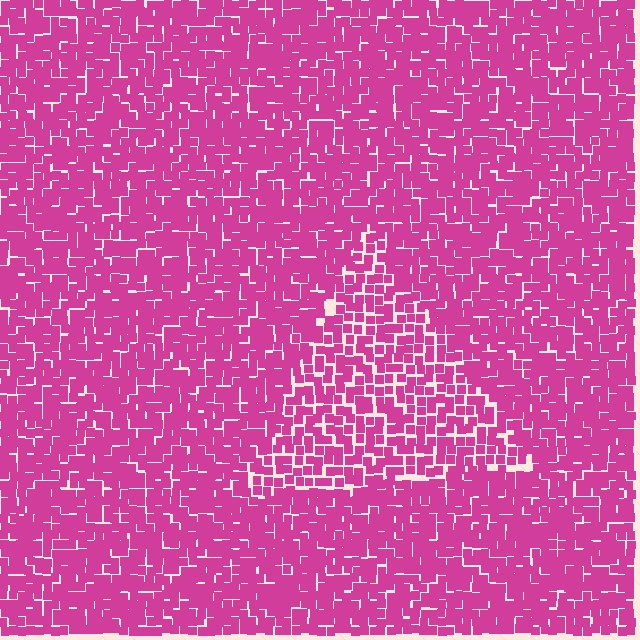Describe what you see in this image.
The image contains small magenta elements arranged at two different densities. A triangle-shaped region is visible where the elements are less densely packed than the surrounding area.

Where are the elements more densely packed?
The elements are more densely packed outside the triangle boundary.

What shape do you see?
I see a triangle.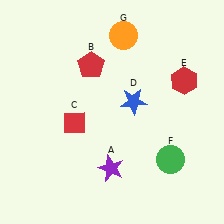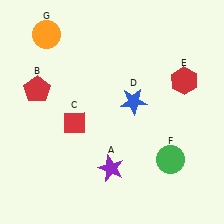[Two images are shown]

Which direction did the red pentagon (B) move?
The red pentagon (B) moved left.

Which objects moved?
The objects that moved are: the red pentagon (B), the orange circle (G).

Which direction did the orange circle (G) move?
The orange circle (G) moved left.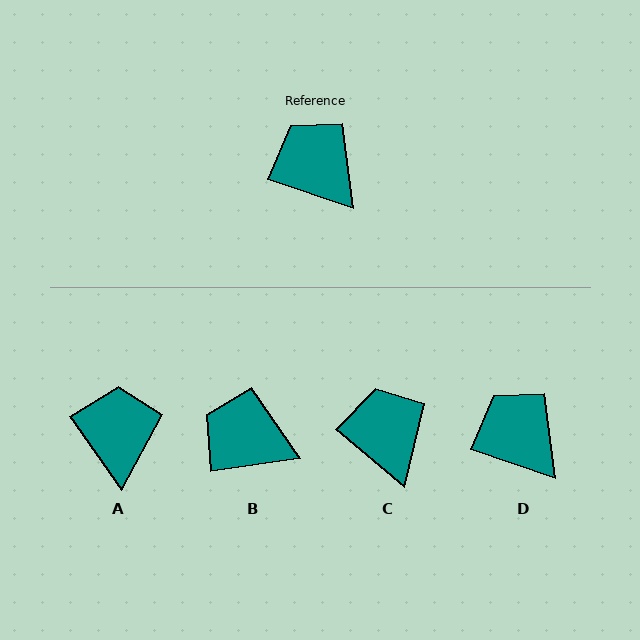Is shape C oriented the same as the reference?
No, it is off by about 21 degrees.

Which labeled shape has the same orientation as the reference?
D.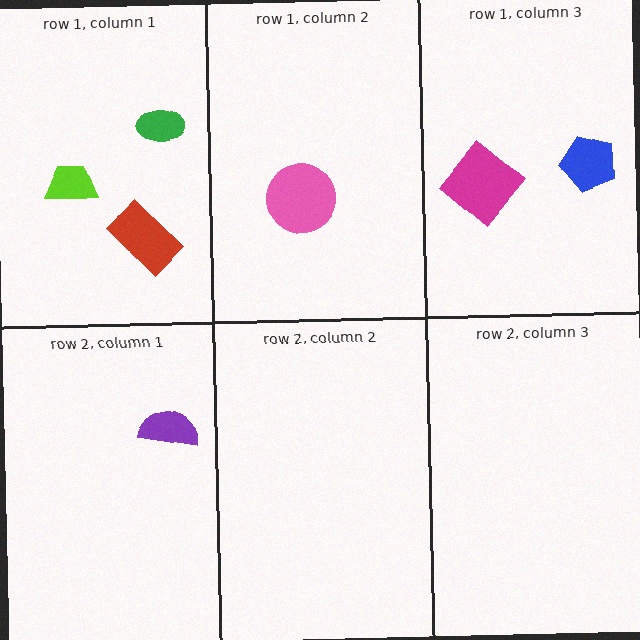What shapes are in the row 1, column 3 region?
The blue pentagon, the magenta diamond.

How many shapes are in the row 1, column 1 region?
3.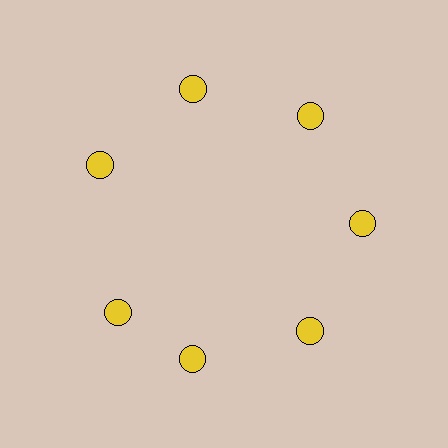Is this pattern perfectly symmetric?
No. The 7 yellow circles are arranged in a ring, but one element near the 8 o'clock position is rotated out of alignment along the ring, breaking the 7-fold rotational symmetry.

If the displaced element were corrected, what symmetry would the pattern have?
It would have 7-fold rotational symmetry — the pattern would map onto itself every 51 degrees.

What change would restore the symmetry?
The symmetry would be restored by rotating it back into even spacing with its neighbors so that all 7 circles sit at equal angles and equal distance from the center.